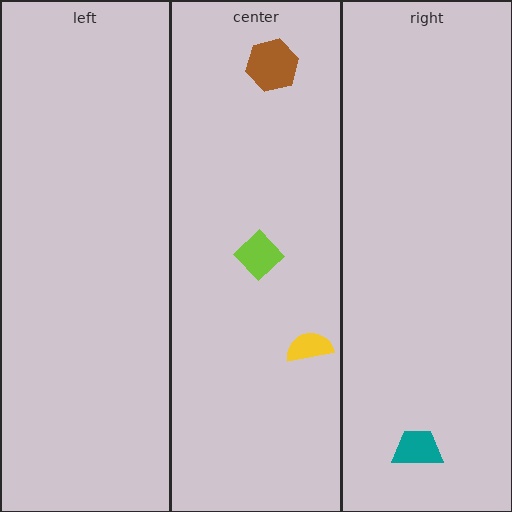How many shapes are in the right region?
1.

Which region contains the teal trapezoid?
The right region.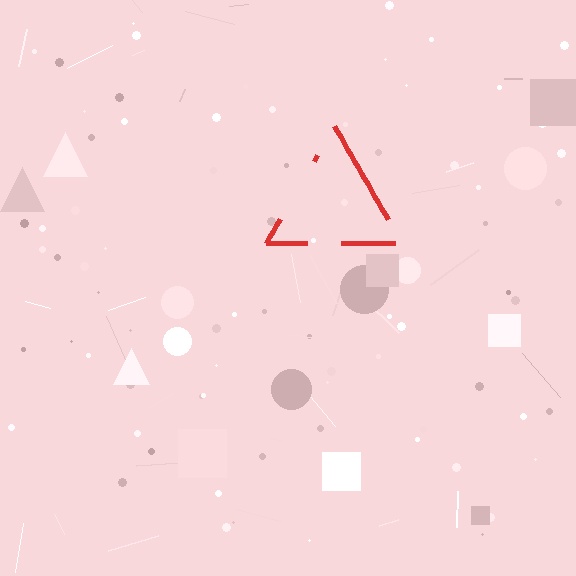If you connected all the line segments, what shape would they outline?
They would outline a triangle.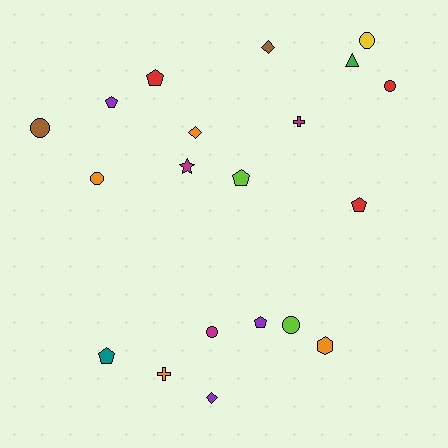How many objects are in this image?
There are 20 objects.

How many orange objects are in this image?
There are 4 orange objects.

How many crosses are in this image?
There are 2 crosses.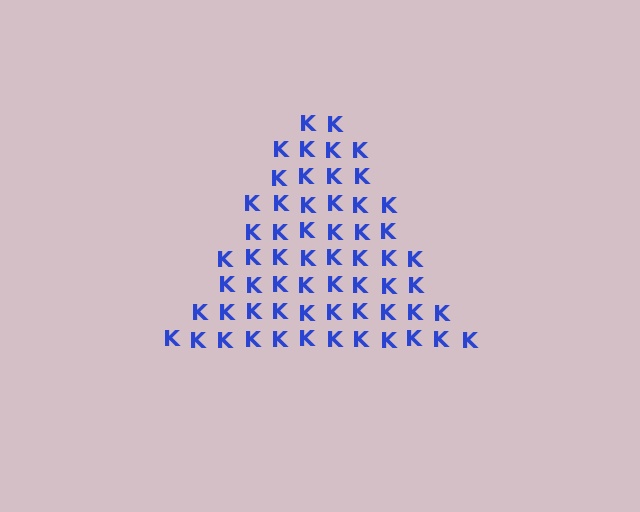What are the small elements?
The small elements are letter K's.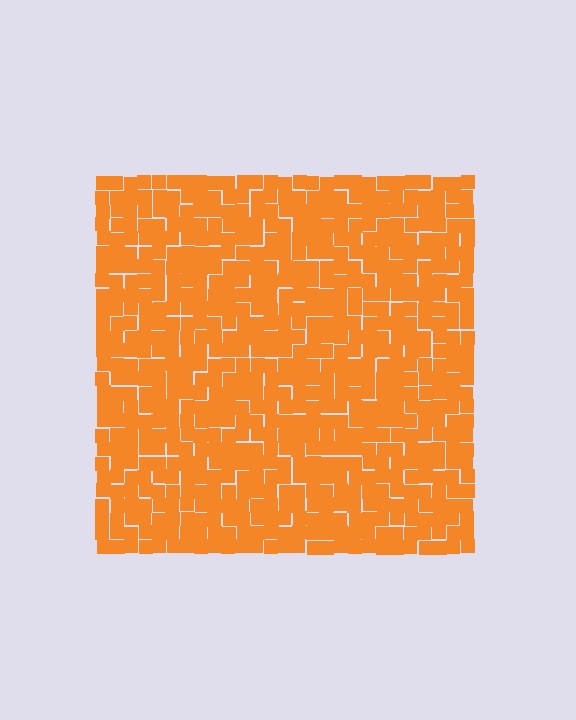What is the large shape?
The large shape is a square.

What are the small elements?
The small elements are squares.